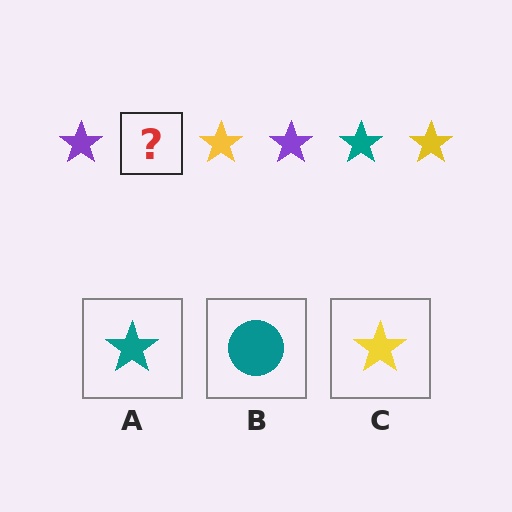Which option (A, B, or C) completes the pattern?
A.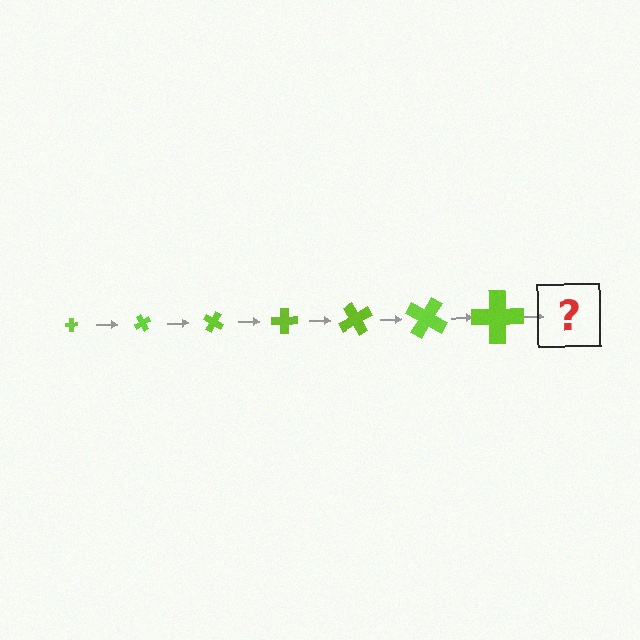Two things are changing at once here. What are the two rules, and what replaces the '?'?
The two rules are that the cross grows larger each step and it rotates 60 degrees each step. The '?' should be a cross, larger than the previous one and rotated 420 degrees from the start.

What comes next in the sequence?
The next element should be a cross, larger than the previous one and rotated 420 degrees from the start.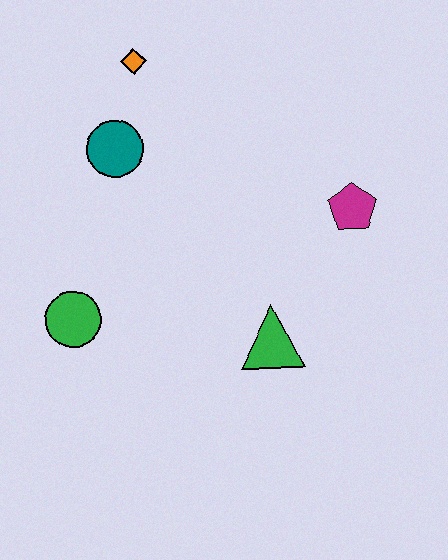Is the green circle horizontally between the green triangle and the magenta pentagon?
No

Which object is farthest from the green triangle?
The orange diamond is farthest from the green triangle.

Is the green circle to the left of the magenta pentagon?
Yes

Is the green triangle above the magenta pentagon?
No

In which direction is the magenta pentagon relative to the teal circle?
The magenta pentagon is to the right of the teal circle.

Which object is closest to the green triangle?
The magenta pentagon is closest to the green triangle.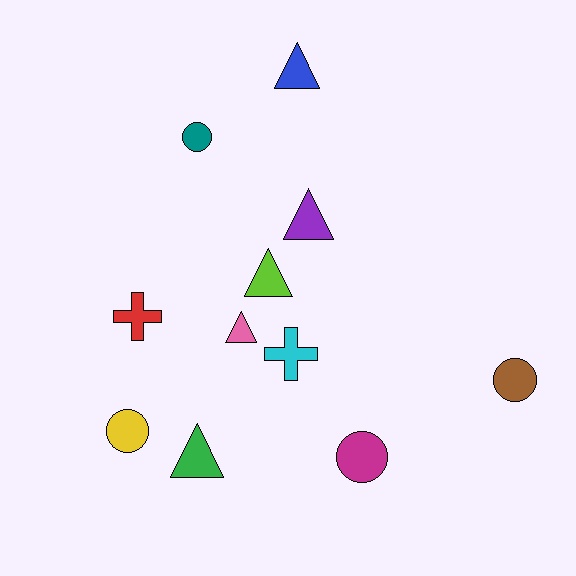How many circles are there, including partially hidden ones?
There are 4 circles.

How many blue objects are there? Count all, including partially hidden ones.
There is 1 blue object.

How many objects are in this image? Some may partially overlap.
There are 11 objects.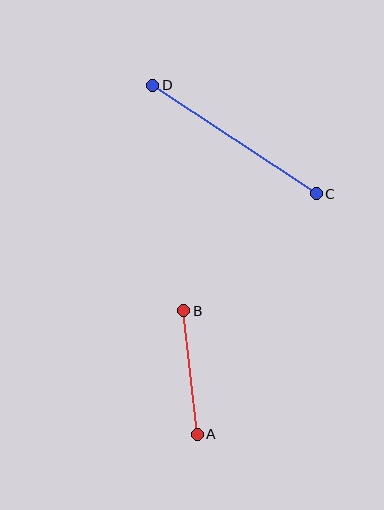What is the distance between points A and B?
The distance is approximately 124 pixels.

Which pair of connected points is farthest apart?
Points C and D are farthest apart.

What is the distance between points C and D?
The distance is approximately 196 pixels.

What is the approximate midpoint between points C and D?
The midpoint is at approximately (234, 140) pixels.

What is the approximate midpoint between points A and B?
The midpoint is at approximately (191, 372) pixels.